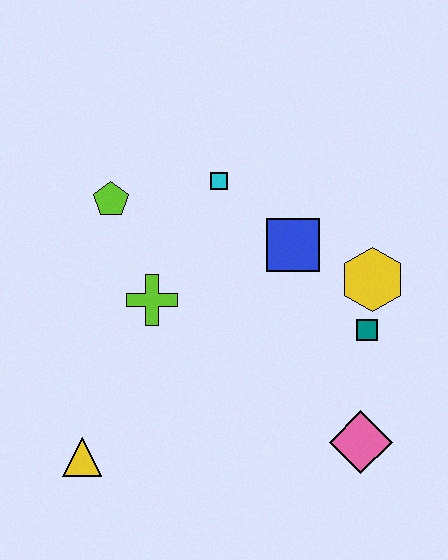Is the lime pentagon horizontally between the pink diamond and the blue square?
No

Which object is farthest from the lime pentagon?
The pink diamond is farthest from the lime pentagon.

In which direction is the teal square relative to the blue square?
The teal square is below the blue square.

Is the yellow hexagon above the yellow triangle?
Yes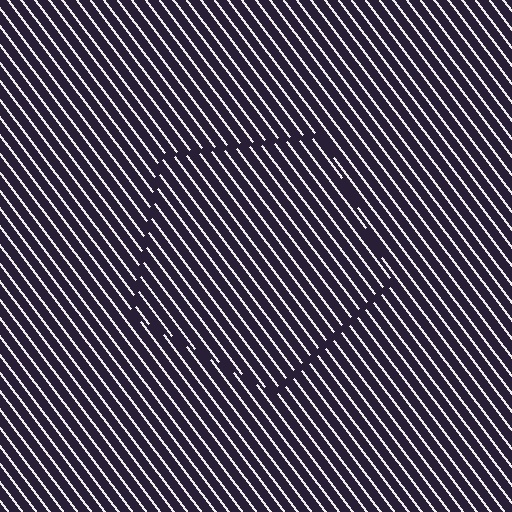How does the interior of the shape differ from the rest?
The interior of the shape contains the same grating, shifted by half a period — the contour is defined by the phase discontinuity where line-ends from the inner and outer gratings abut.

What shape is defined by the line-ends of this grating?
An illusory pentagon. The interior of the shape contains the same grating, shifted by half a period — the contour is defined by the phase discontinuity where line-ends from the inner and outer gratings abut.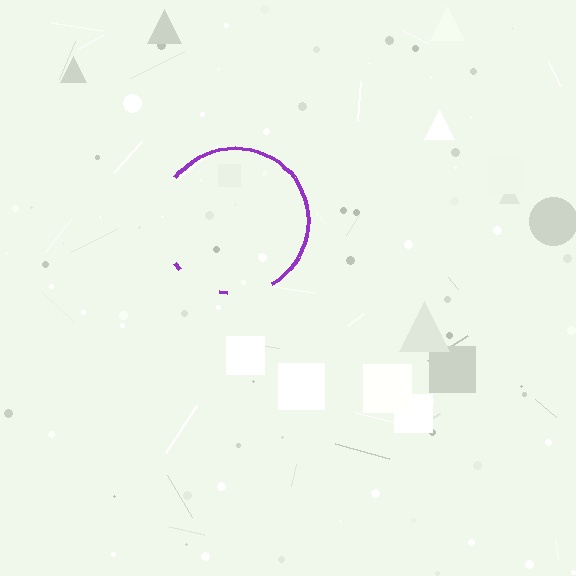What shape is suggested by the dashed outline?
The dashed outline suggests a circle.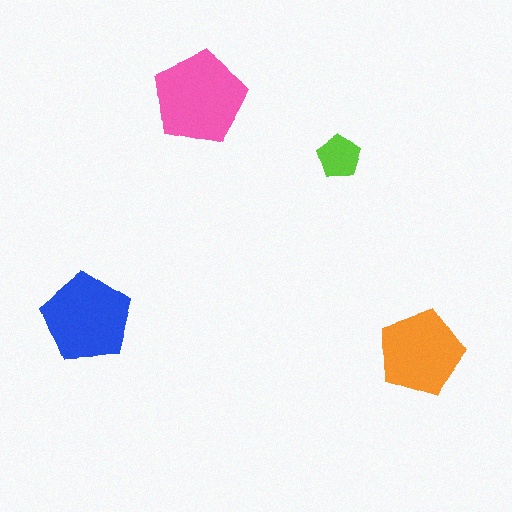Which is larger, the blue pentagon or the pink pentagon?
The pink one.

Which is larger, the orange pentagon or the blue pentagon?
The blue one.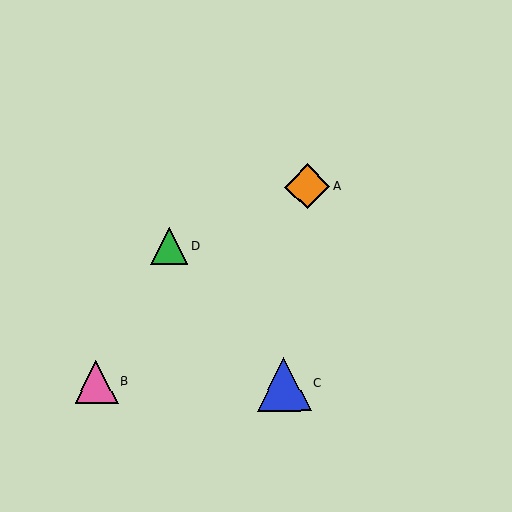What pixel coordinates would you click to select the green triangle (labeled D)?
Click at (169, 246) to select the green triangle D.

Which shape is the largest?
The blue triangle (labeled C) is the largest.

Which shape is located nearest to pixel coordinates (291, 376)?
The blue triangle (labeled C) at (284, 384) is nearest to that location.